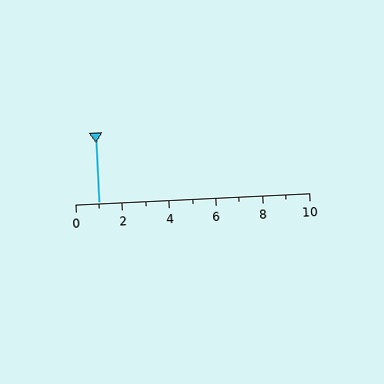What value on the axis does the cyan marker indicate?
The marker indicates approximately 1.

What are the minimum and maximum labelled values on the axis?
The axis runs from 0 to 10.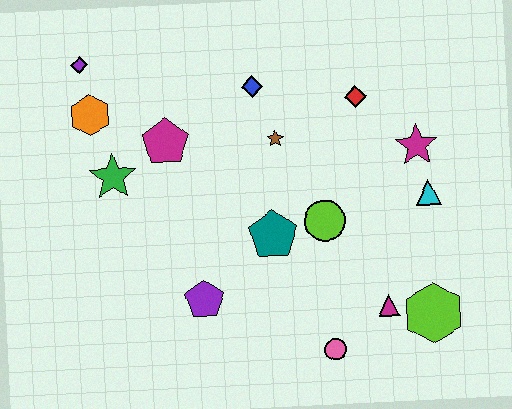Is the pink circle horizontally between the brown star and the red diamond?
Yes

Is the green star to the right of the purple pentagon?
No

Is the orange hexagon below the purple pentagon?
No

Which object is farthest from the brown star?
The lime hexagon is farthest from the brown star.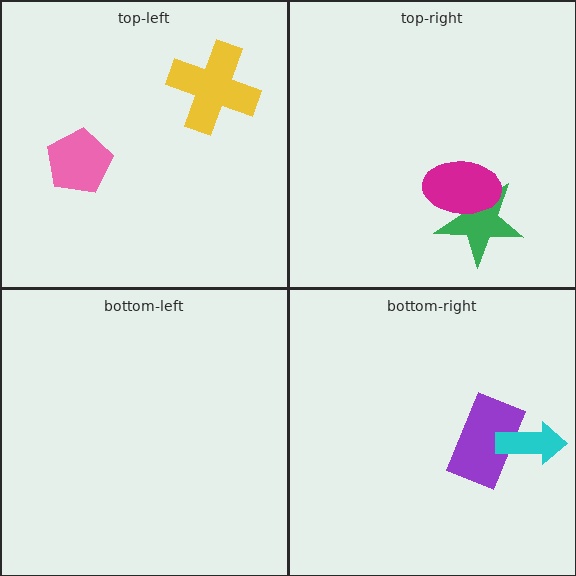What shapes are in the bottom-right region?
The purple rectangle, the cyan arrow.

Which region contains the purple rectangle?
The bottom-right region.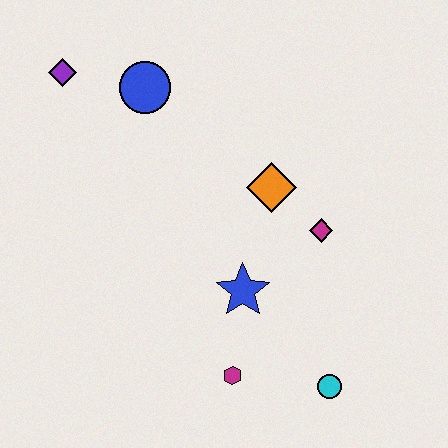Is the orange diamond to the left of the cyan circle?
Yes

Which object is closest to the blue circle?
The purple diamond is closest to the blue circle.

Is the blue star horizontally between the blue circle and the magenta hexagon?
No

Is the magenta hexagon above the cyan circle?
Yes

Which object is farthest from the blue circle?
The cyan circle is farthest from the blue circle.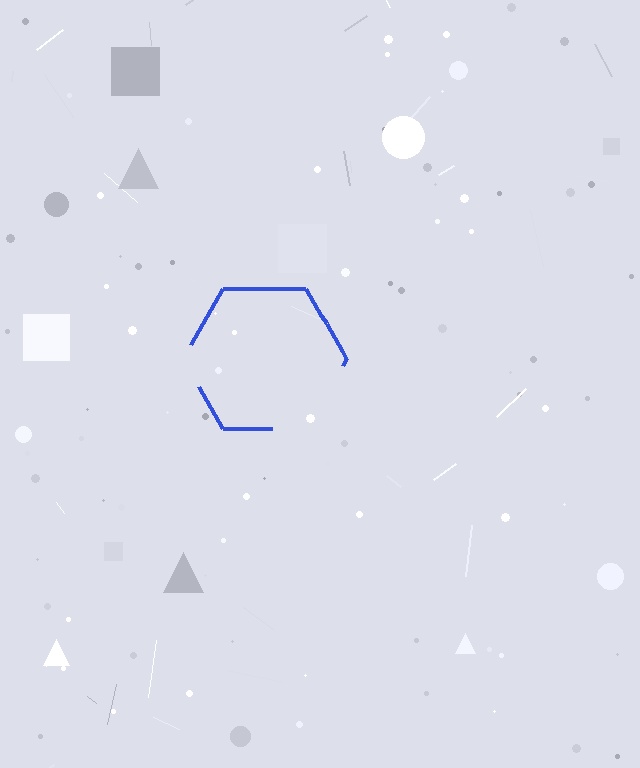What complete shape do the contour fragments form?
The contour fragments form a hexagon.